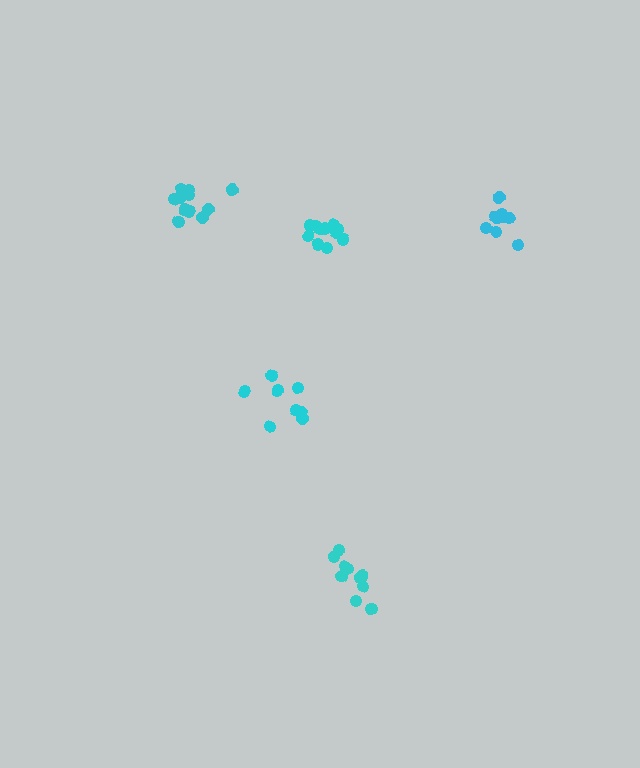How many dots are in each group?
Group 1: 10 dots, Group 2: 8 dots, Group 3: 10 dots, Group 4: 11 dots, Group 5: 11 dots (50 total).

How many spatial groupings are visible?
There are 5 spatial groupings.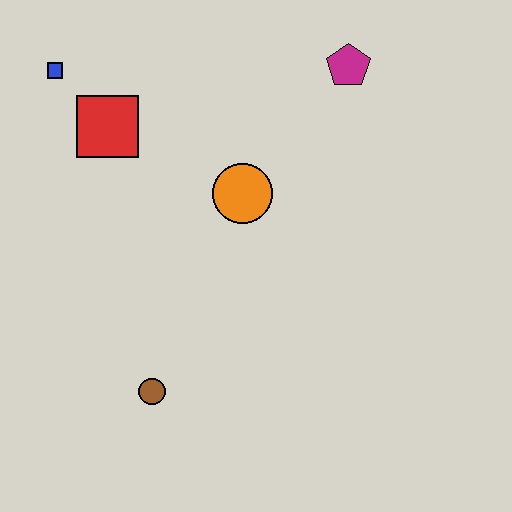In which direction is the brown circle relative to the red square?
The brown circle is below the red square.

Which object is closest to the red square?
The blue square is closest to the red square.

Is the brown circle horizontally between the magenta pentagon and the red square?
Yes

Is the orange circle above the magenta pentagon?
No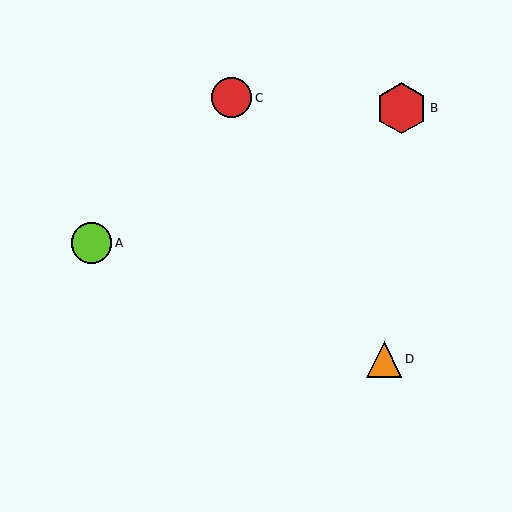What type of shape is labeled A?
Shape A is a lime circle.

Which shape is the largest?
The red hexagon (labeled B) is the largest.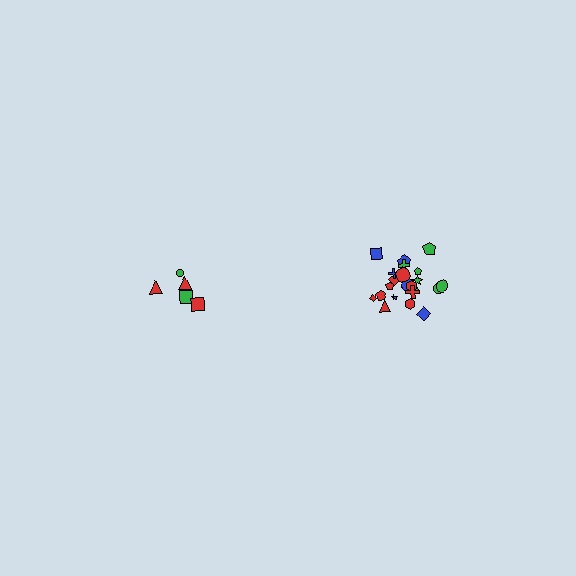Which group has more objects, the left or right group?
The right group.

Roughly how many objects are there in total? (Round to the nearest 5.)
Roughly 25 objects in total.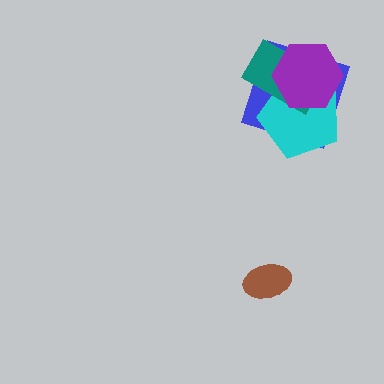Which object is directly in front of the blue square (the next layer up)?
The cyan pentagon is directly in front of the blue square.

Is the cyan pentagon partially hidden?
Yes, it is partially covered by another shape.